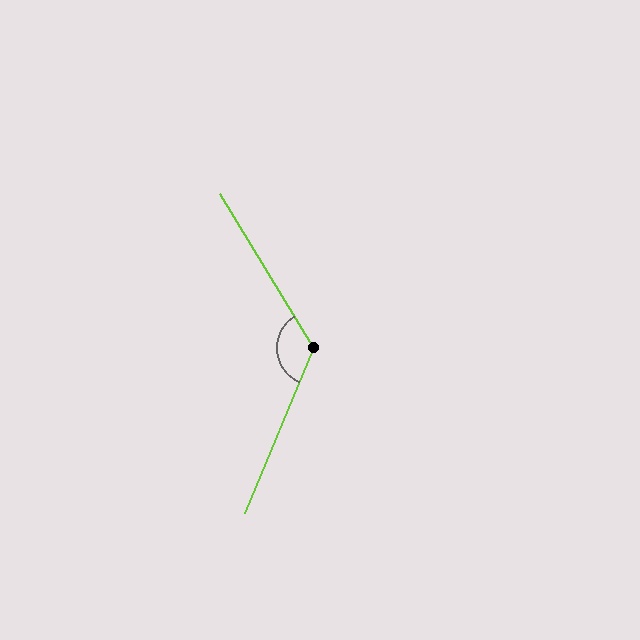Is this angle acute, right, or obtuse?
It is obtuse.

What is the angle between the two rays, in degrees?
Approximately 126 degrees.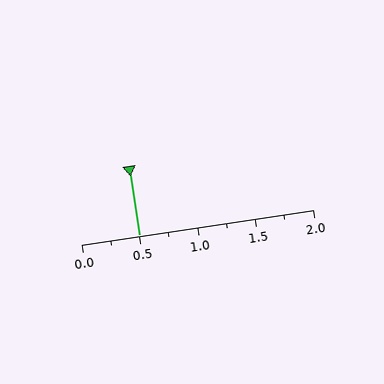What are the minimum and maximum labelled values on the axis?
The axis runs from 0.0 to 2.0.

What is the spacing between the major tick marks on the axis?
The major ticks are spaced 0.5 apart.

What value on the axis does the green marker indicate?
The marker indicates approximately 0.5.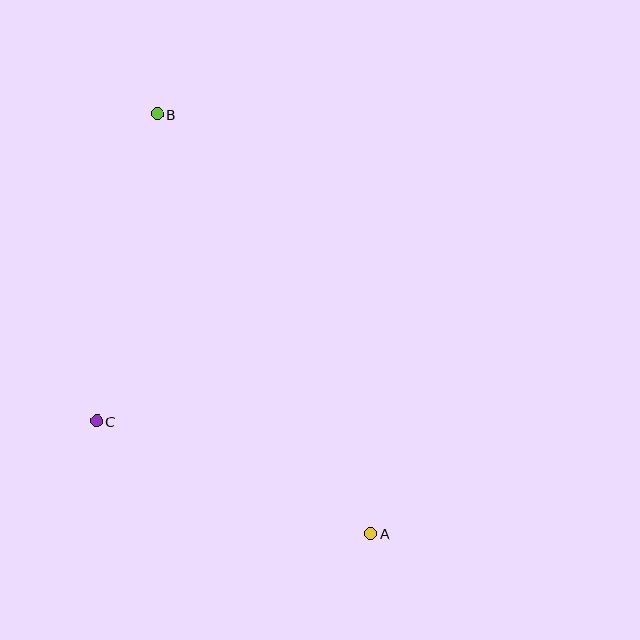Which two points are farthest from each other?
Points A and B are farthest from each other.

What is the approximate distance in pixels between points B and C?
The distance between B and C is approximately 313 pixels.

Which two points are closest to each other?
Points A and C are closest to each other.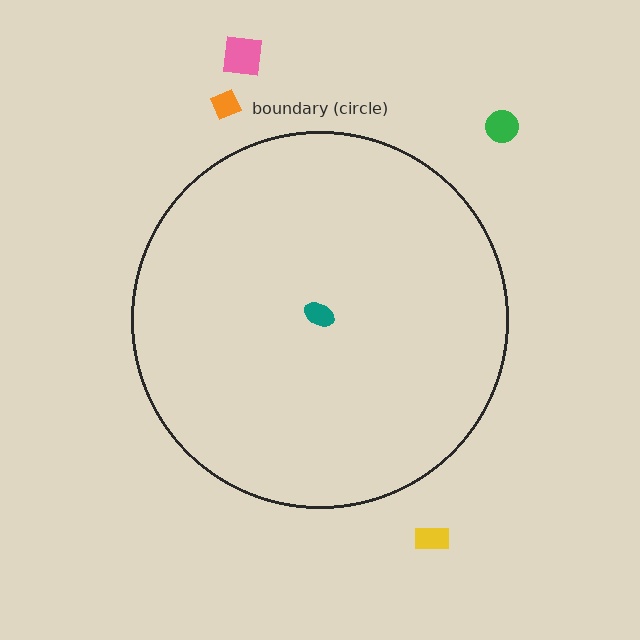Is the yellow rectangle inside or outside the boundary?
Outside.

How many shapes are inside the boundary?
1 inside, 4 outside.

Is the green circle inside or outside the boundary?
Outside.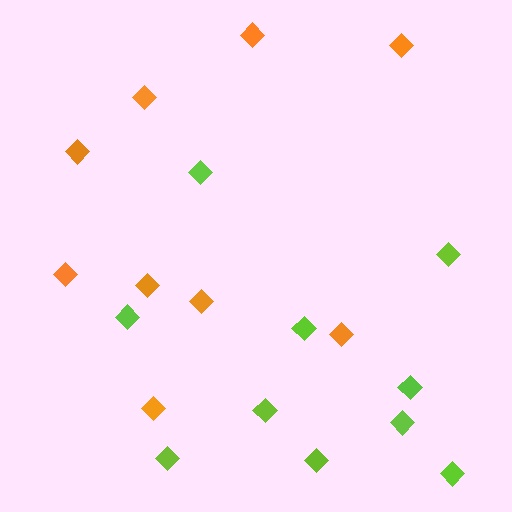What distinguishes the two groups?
There are 2 groups: one group of lime diamonds (10) and one group of orange diamonds (9).